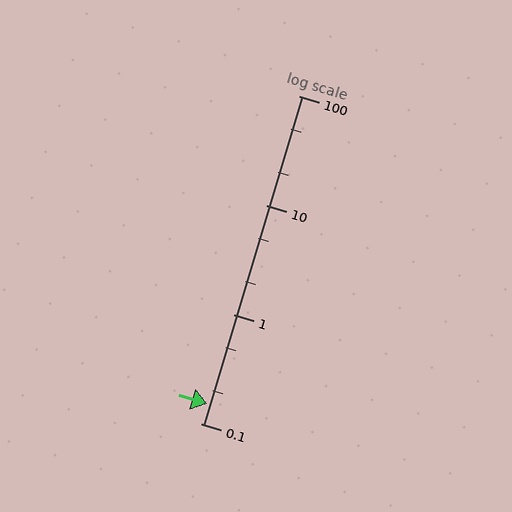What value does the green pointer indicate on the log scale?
The pointer indicates approximately 0.15.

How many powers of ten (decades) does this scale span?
The scale spans 3 decades, from 0.1 to 100.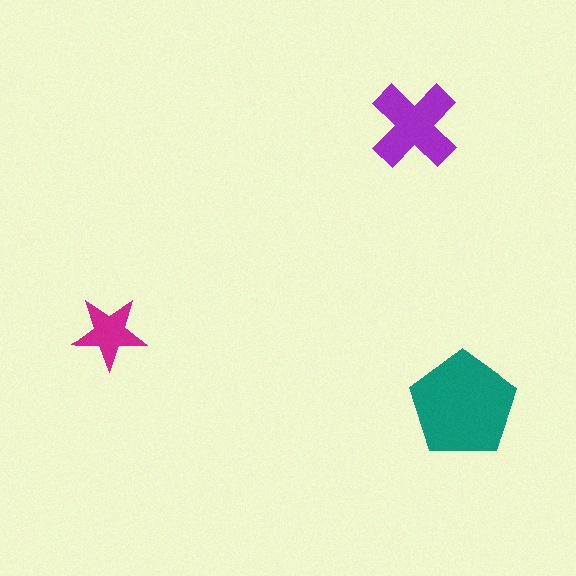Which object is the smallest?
The magenta star.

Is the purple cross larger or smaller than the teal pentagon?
Smaller.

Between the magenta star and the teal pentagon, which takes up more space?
The teal pentagon.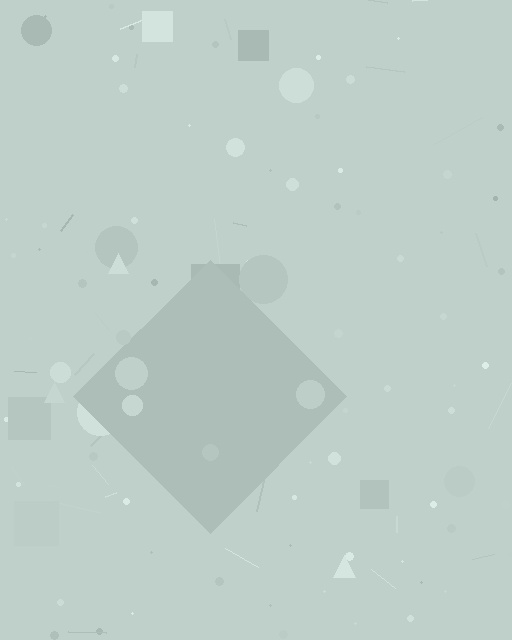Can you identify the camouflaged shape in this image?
The camouflaged shape is a diamond.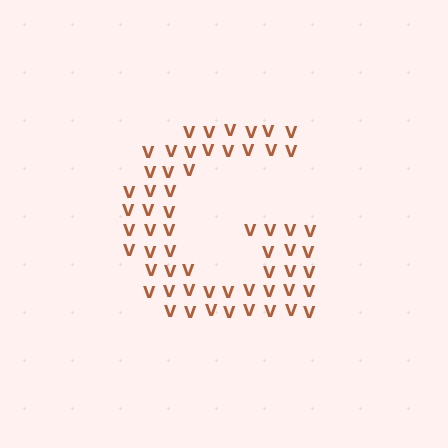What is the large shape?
The large shape is the letter G.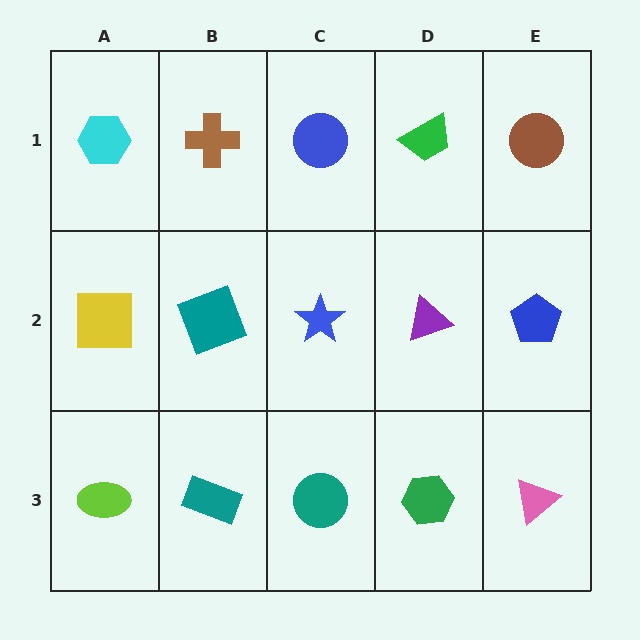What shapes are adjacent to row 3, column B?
A teal square (row 2, column B), a lime ellipse (row 3, column A), a teal circle (row 3, column C).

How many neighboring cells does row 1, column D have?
3.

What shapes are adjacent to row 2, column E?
A brown circle (row 1, column E), a pink triangle (row 3, column E), a purple triangle (row 2, column D).